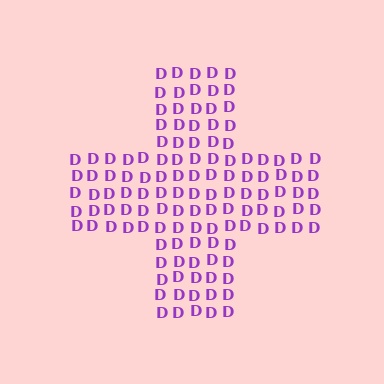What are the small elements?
The small elements are letter D's.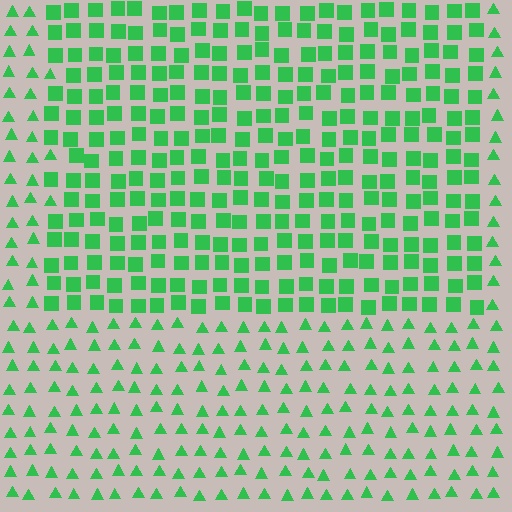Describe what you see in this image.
The image is filled with small green elements arranged in a uniform grid. A rectangle-shaped region contains squares, while the surrounding area contains triangles. The boundary is defined purely by the change in element shape.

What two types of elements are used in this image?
The image uses squares inside the rectangle region and triangles outside it.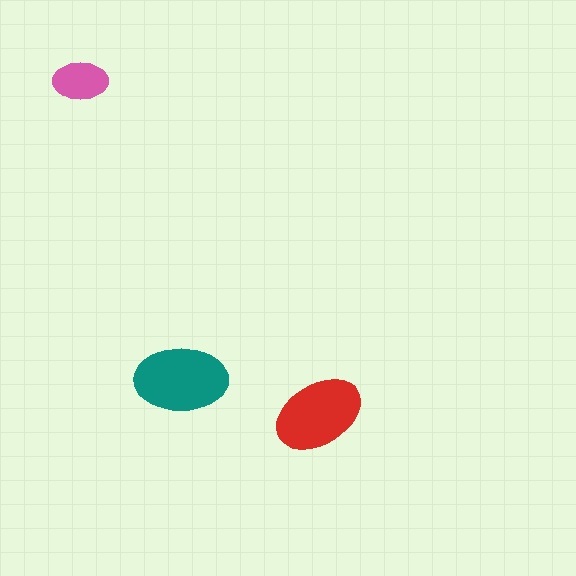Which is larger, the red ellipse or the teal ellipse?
The teal one.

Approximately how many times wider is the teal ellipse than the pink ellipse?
About 1.5 times wider.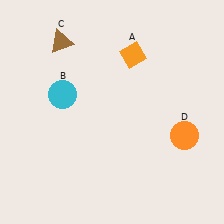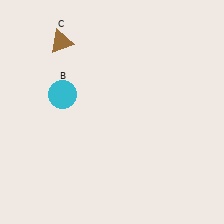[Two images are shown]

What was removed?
The orange diamond (A), the orange circle (D) were removed in Image 2.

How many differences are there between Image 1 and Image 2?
There are 2 differences between the two images.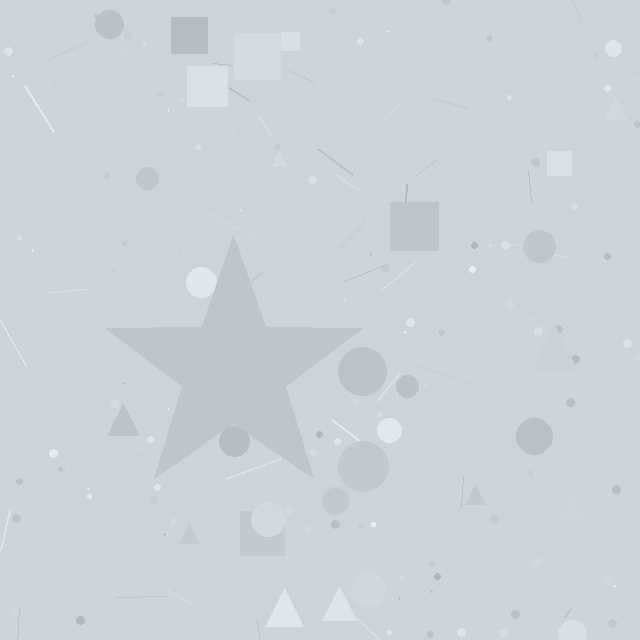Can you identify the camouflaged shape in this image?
The camouflaged shape is a star.